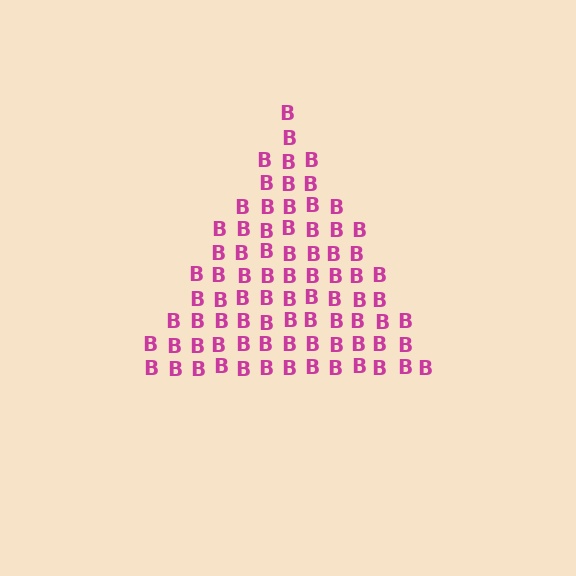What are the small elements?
The small elements are letter B's.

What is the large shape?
The large shape is a triangle.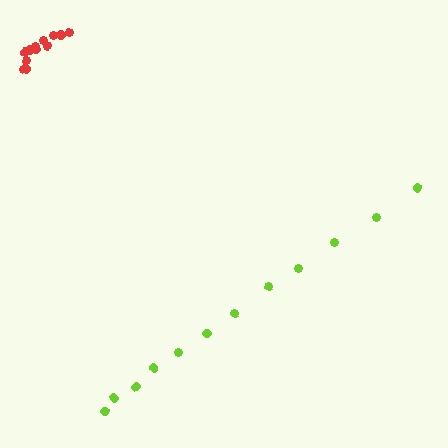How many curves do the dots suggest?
There are 2 distinct paths.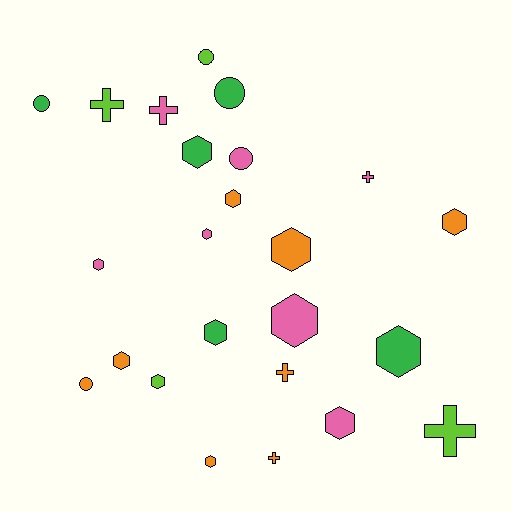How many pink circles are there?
There is 1 pink circle.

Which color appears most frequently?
Orange, with 8 objects.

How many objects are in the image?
There are 24 objects.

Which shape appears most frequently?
Hexagon, with 13 objects.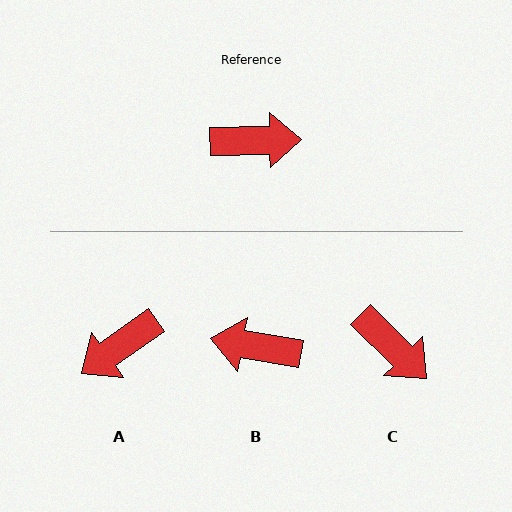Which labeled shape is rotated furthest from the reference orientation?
B, about 169 degrees away.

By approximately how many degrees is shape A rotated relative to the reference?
Approximately 146 degrees clockwise.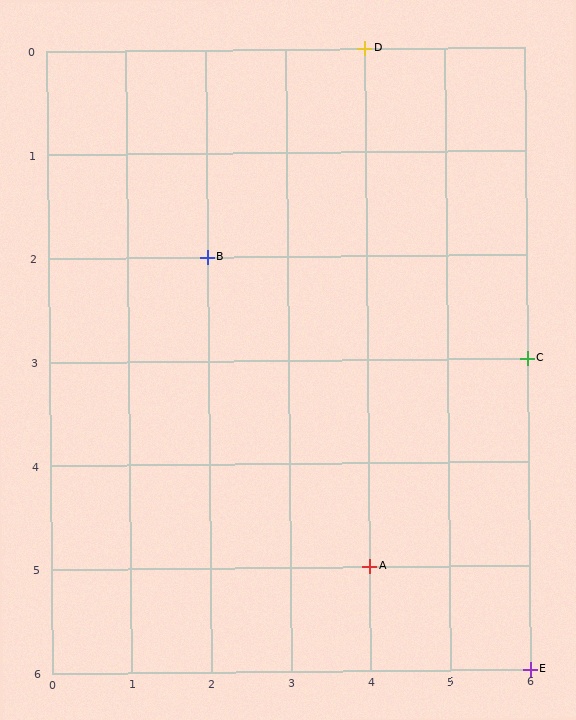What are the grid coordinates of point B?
Point B is at grid coordinates (2, 2).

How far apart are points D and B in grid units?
Points D and B are 2 columns and 2 rows apart (about 2.8 grid units diagonally).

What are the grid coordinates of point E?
Point E is at grid coordinates (6, 6).